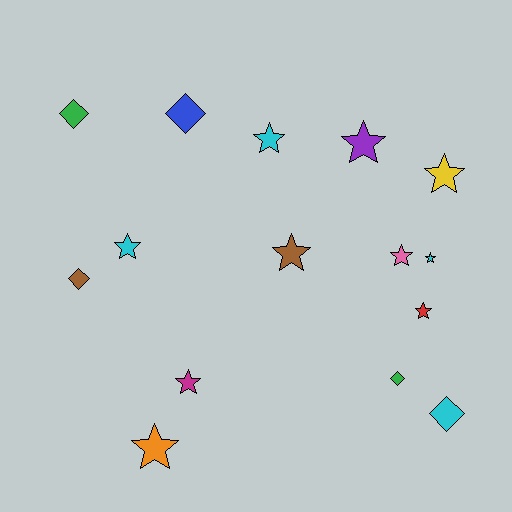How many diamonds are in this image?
There are 5 diamonds.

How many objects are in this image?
There are 15 objects.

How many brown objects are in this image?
There are 2 brown objects.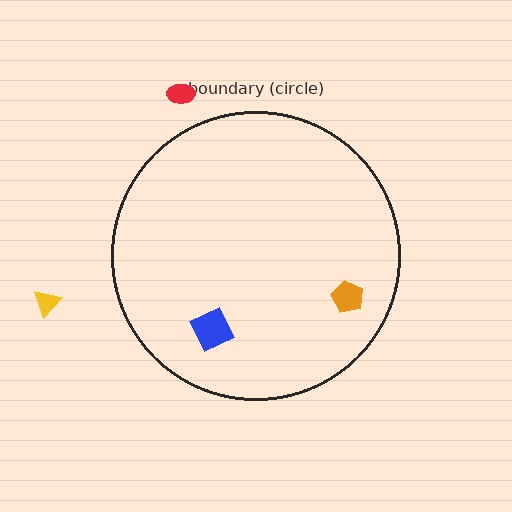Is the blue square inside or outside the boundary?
Inside.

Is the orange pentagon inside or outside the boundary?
Inside.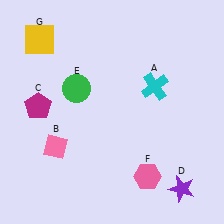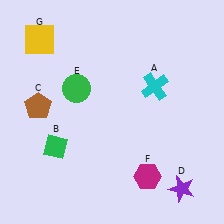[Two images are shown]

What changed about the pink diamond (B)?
In Image 1, B is pink. In Image 2, it changed to green.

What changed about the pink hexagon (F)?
In Image 1, F is pink. In Image 2, it changed to magenta.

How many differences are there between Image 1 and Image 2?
There are 3 differences between the two images.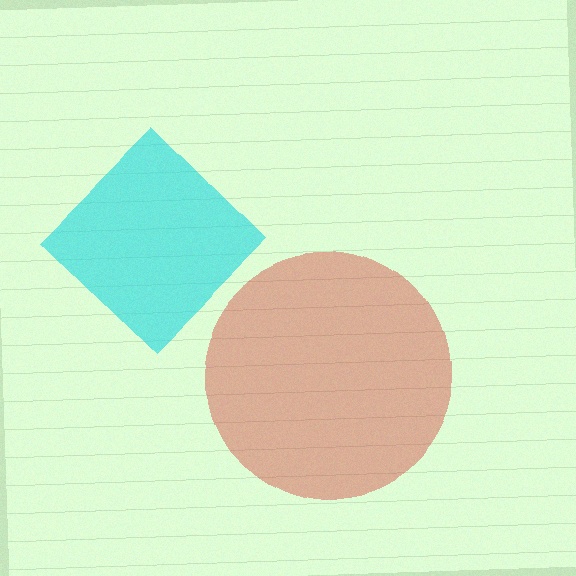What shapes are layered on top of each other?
The layered shapes are: a red circle, a cyan diamond.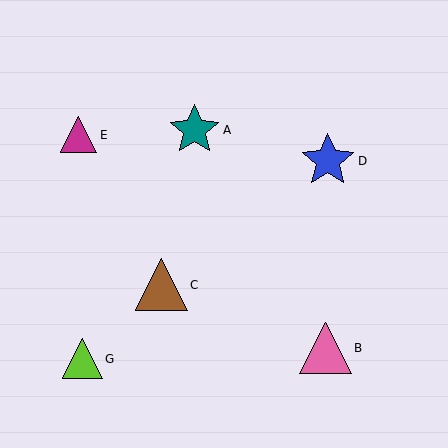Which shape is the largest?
The blue star (labeled D) is the largest.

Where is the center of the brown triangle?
The center of the brown triangle is at (161, 285).